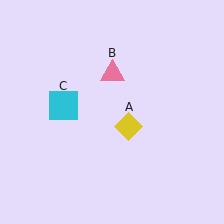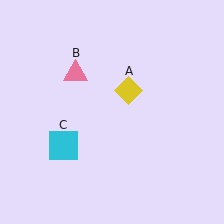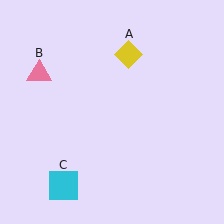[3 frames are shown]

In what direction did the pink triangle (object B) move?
The pink triangle (object B) moved left.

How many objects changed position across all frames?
3 objects changed position: yellow diamond (object A), pink triangle (object B), cyan square (object C).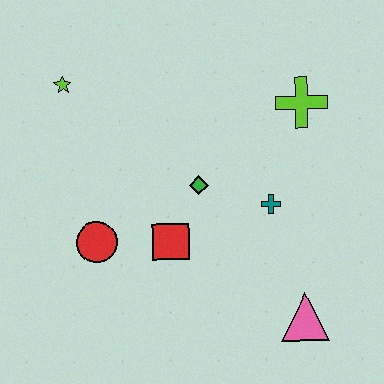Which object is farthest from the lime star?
The pink triangle is farthest from the lime star.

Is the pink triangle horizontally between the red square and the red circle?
No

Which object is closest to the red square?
The green diamond is closest to the red square.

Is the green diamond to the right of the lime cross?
No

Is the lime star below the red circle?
No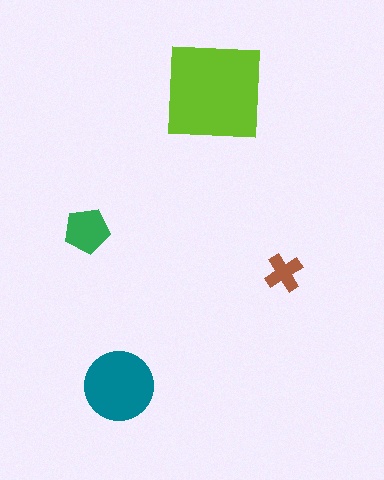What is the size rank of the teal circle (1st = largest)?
2nd.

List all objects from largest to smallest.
The lime square, the teal circle, the green pentagon, the brown cross.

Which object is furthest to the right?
The brown cross is rightmost.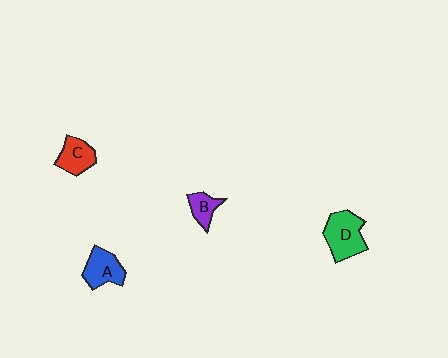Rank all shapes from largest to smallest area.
From largest to smallest: D (green), A (blue), C (red), B (purple).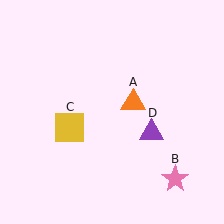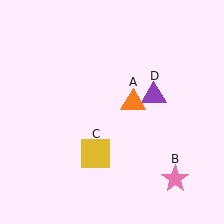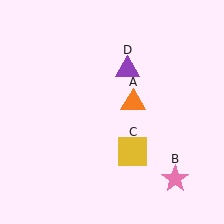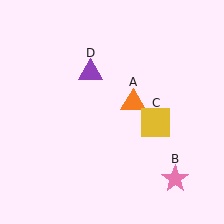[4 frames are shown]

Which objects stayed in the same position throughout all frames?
Orange triangle (object A) and pink star (object B) remained stationary.